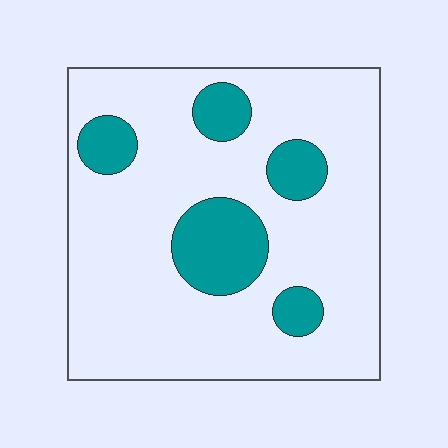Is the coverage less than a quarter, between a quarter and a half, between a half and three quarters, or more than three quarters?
Less than a quarter.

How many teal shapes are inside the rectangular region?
5.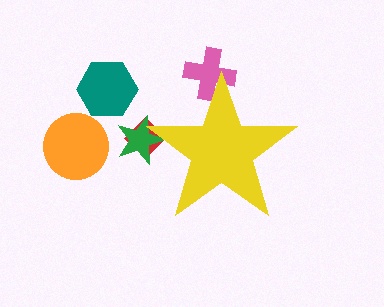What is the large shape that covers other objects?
A yellow star.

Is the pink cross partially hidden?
Yes, the pink cross is partially hidden behind the yellow star.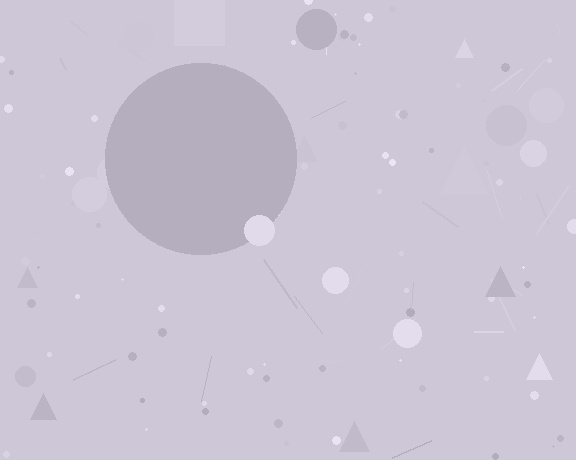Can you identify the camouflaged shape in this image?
The camouflaged shape is a circle.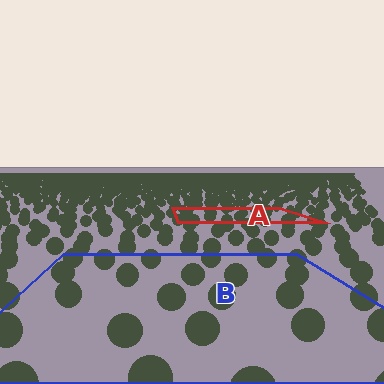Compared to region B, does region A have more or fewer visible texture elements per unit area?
Region A has more texture elements per unit area — they are packed more densely because it is farther away.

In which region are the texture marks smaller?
The texture marks are smaller in region A, because it is farther away.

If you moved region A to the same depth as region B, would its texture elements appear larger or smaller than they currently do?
They would appear larger. At a closer depth, the same texture elements are projected at a bigger on-screen size.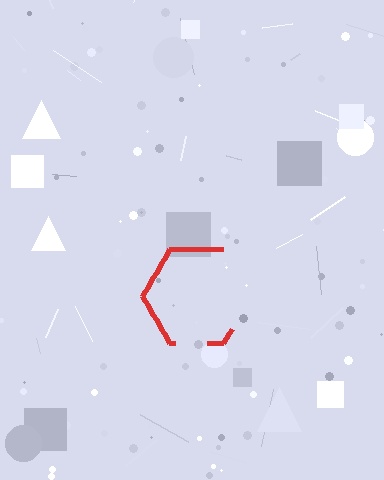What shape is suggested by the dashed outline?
The dashed outline suggests a hexagon.